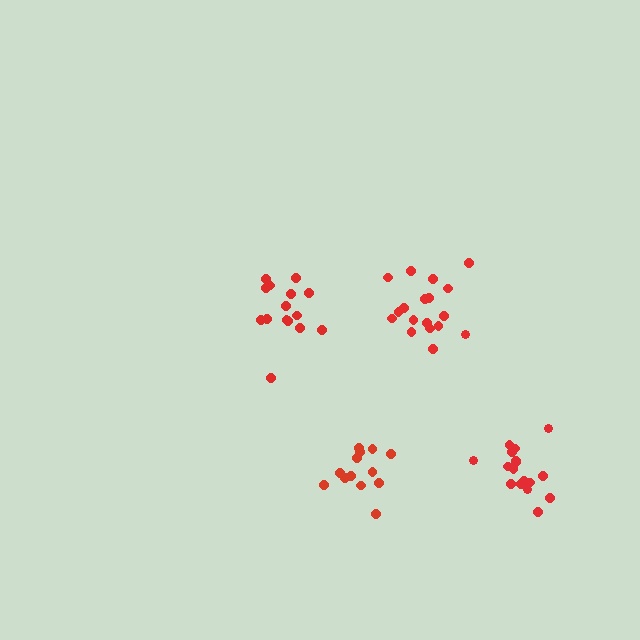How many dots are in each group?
Group 1: 18 dots, Group 2: 15 dots, Group 3: 17 dots, Group 4: 13 dots (63 total).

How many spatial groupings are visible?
There are 4 spatial groupings.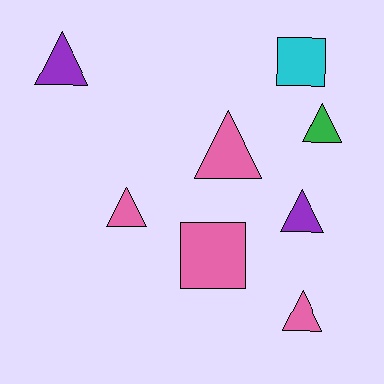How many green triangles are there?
There is 1 green triangle.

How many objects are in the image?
There are 8 objects.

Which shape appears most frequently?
Triangle, with 6 objects.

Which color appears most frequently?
Pink, with 4 objects.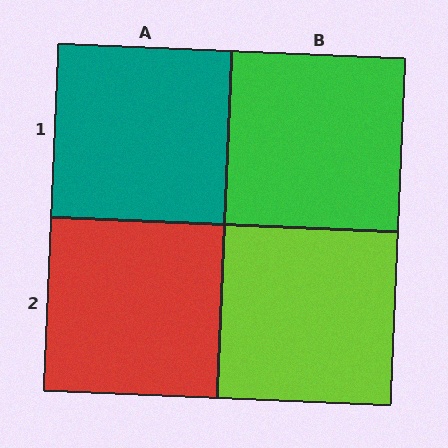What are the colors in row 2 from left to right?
Red, lime.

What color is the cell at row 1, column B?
Green.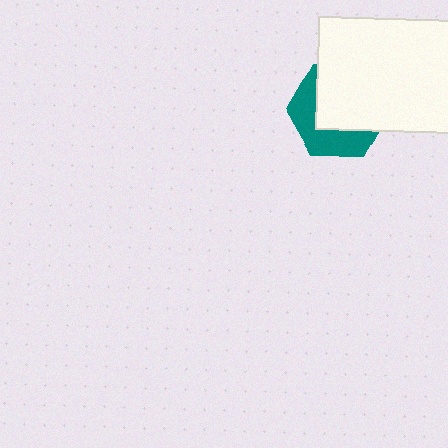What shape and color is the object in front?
The object in front is a white rectangle.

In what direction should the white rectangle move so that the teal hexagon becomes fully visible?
The white rectangle should move toward the upper-right. That is the shortest direction to clear the overlap and leave the teal hexagon fully visible.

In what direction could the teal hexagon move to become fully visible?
The teal hexagon could move toward the lower-left. That would shift it out from behind the white rectangle entirely.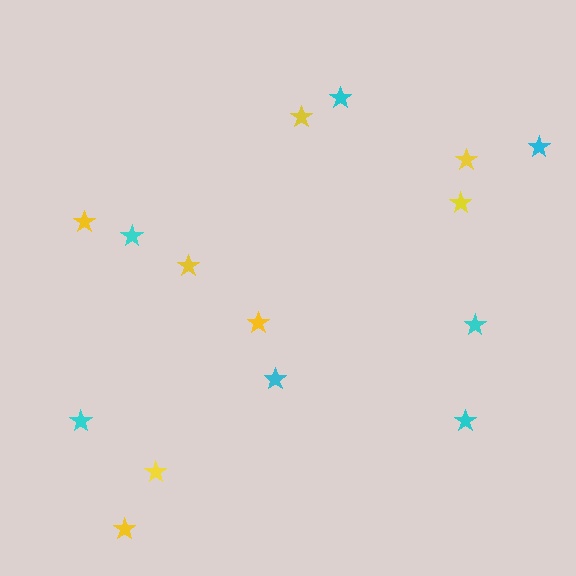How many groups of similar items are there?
There are 2 groups: one group of yellow stars (8) and one group of cyan stars (7).